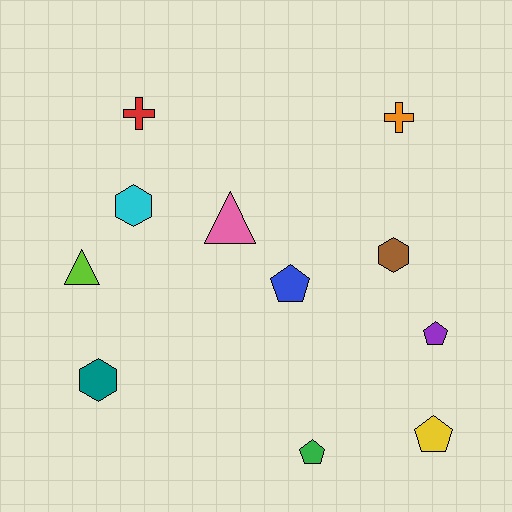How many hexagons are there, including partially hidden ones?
There are 3 hexagons.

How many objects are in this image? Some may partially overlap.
There are 11 objects.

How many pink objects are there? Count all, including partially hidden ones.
There is 1 pink object.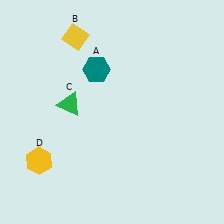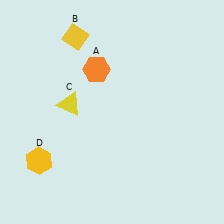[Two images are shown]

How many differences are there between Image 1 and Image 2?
There are 2 differences between the two images.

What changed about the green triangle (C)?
In Image 1, C is green. In Image 2, it changed to yellow.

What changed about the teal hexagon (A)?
In Image 1, A is teal. In Image 2, it changed to orange.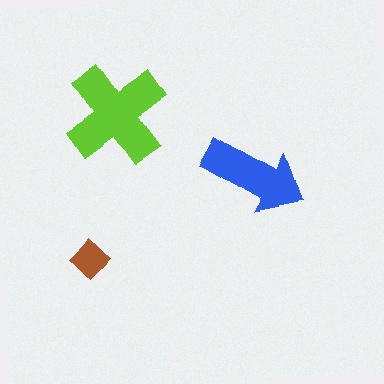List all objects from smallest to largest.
The brown diamond, the blue arrow, the lime cross.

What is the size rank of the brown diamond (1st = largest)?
3rd.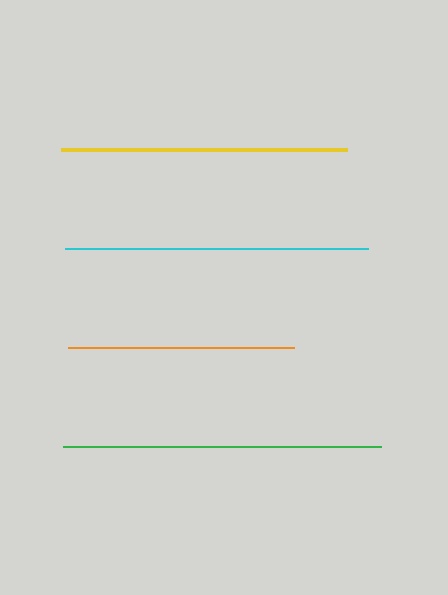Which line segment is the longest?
The green line is the longest at approximately 318 pixels.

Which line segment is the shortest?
The orange line is the shortest at approximately 227 pixels.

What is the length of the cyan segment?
The cyan segment is approximately 303 pixels long.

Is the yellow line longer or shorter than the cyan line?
The cyan line is longer than the yellow line.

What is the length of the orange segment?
The orange segment is approximately 227 pixels long.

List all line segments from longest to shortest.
From longest to shortest: green, cyan, yellow, orange.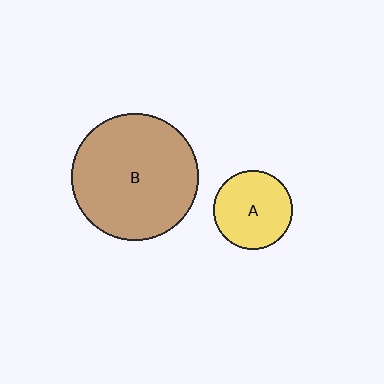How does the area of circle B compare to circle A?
Approximately 2.6 times.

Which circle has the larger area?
Circle B (brown).